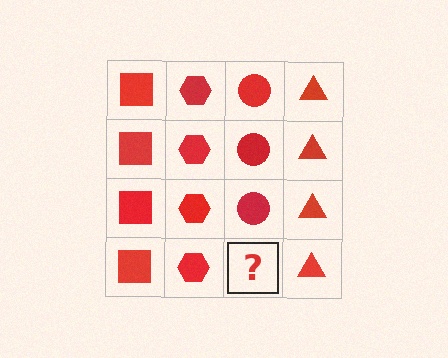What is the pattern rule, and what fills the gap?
The rule is that each column has a consistent shape. The gap should be filled with a red circle.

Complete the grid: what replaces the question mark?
The question mark should be replaced with a red circle.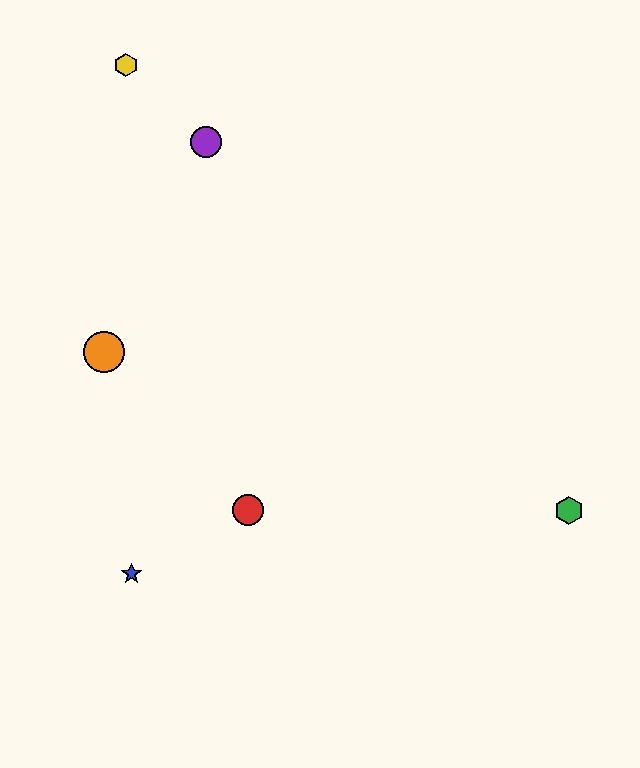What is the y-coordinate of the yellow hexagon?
The yellow hexagon is at y≈65.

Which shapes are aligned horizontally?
The red circle, the green hexagon are aligned horizontally.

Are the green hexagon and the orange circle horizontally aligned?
No, the green hexagon is at y≈510 and the orange circle is at y≈352.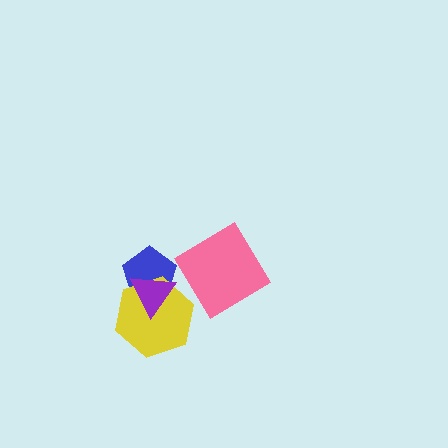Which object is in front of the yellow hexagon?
The purple triangle is in front of the yellow hexagon.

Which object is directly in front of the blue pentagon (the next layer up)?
The yellow hexagon is directly in front of the blue pentagon.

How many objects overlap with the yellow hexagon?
2 objects overlap with the yellow hexagon.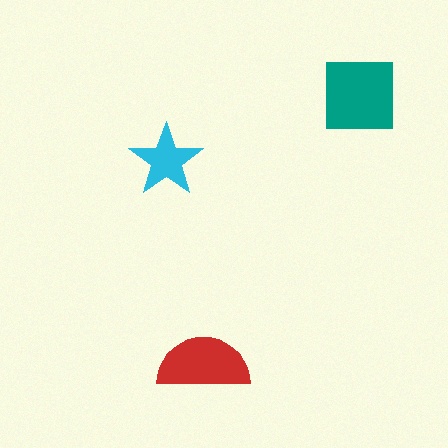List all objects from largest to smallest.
The teal square, the red semicircle, the cyan star.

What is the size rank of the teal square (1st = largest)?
1st.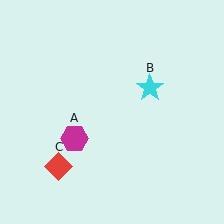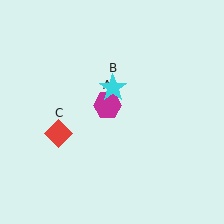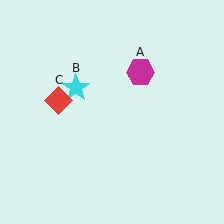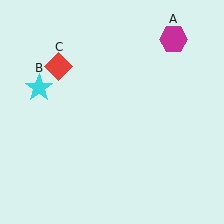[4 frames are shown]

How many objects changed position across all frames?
3 objects changed position: magenta hexagon (object A), cyan star (object B), red diamond (object C).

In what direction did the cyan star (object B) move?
The cyan star (object B) moved left.